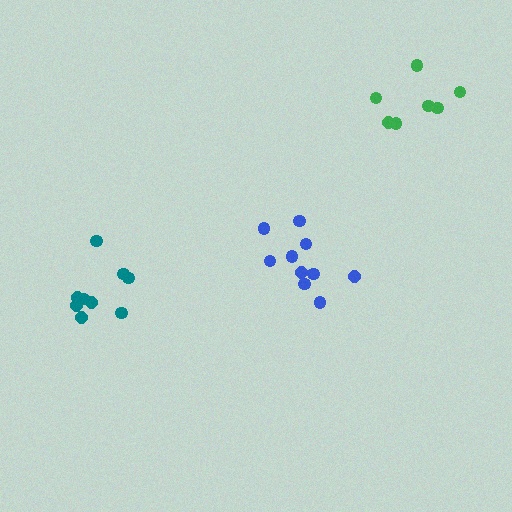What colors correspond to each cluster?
The clusters are colored: blue, green, teal.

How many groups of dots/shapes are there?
There are 3 groups.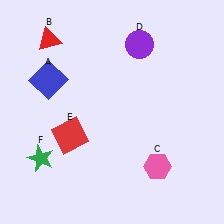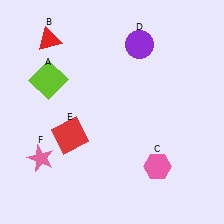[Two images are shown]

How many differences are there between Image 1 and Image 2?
There are 2 differences between the two images.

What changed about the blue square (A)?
In Image 1, A is blue. In Image 2, it changed to lime.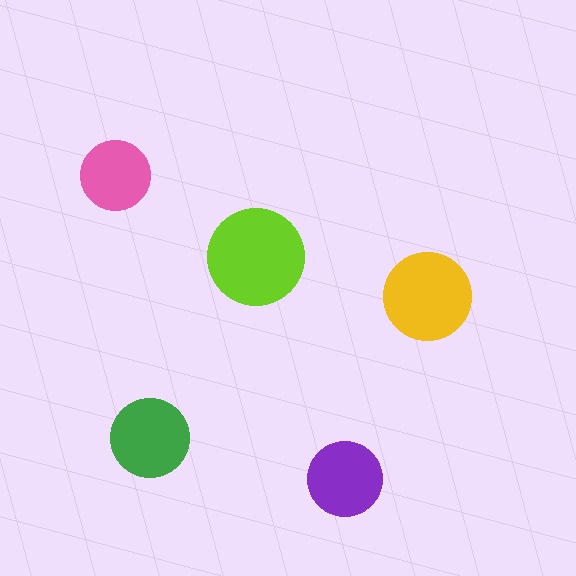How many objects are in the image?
There are 5 objects in the image.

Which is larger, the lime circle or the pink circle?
The lime one.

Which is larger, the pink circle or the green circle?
The green one.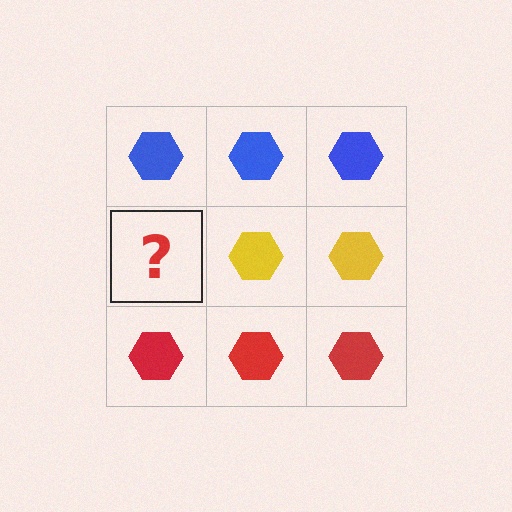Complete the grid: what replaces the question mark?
The question mark should be replaced with a yellow hexagon.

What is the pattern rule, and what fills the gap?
The rule is that each row has a consistent color. The gap should be filled with a yellow hexagon.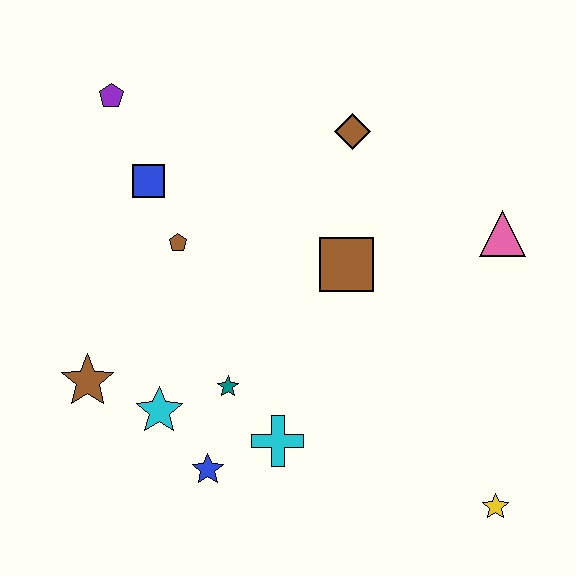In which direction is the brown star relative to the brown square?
The brown star is to the left of the brown square.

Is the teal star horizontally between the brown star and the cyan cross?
Yes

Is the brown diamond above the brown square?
Yes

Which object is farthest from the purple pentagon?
The yellow star is farthest from the purple pentagon.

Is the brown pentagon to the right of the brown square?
No